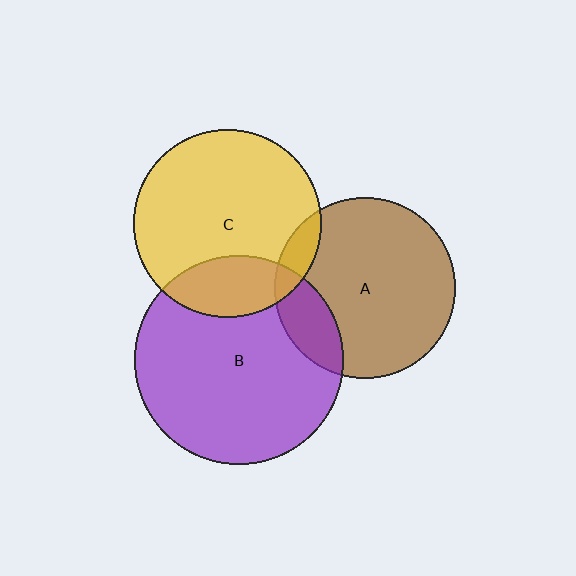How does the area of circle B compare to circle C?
Approximately 1.2 times.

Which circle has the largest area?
Circle B (purple).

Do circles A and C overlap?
Yes.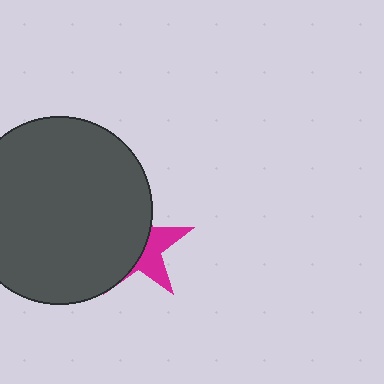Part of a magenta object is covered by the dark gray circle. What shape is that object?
It is a star.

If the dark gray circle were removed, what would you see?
You would see the complete magenta star.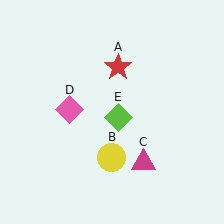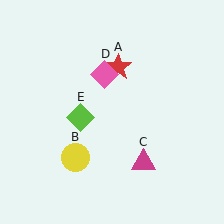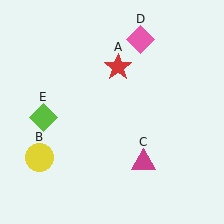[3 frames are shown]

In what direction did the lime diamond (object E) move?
The lime diamond (object E) moved left.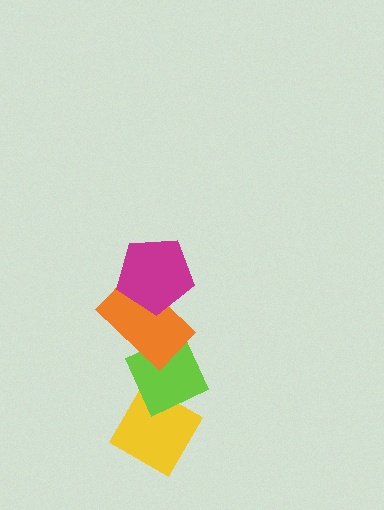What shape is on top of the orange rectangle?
The magenta pentagon is on top of the orange rectangle.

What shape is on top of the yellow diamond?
The lime diamond is on top of the yellow diamond.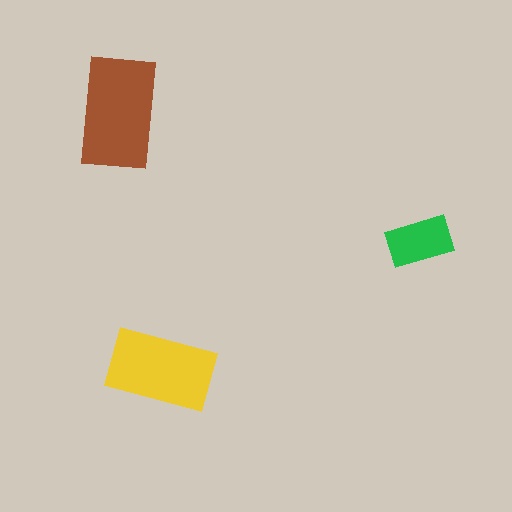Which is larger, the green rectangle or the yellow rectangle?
The yellow one.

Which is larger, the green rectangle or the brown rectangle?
The brown one.